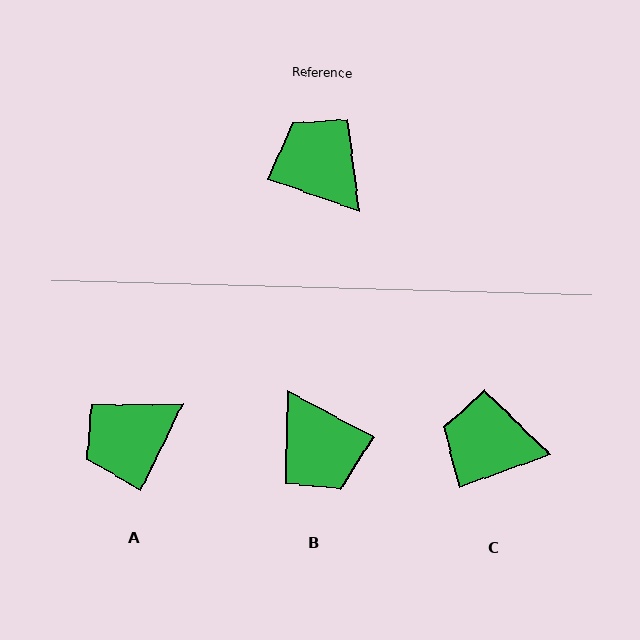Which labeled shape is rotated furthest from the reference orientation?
B, about 171 degrees away.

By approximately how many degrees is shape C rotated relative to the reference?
Approximately 39 degrees counter-clockwise.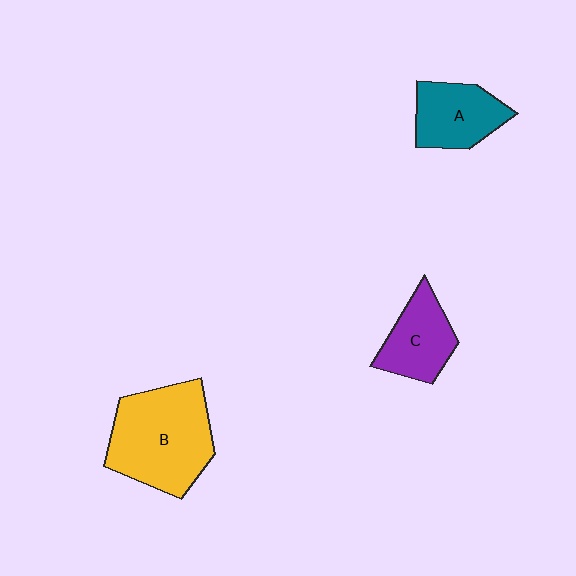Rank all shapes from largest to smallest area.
From largest to smallest: B (yellow), A (teal), C (purple).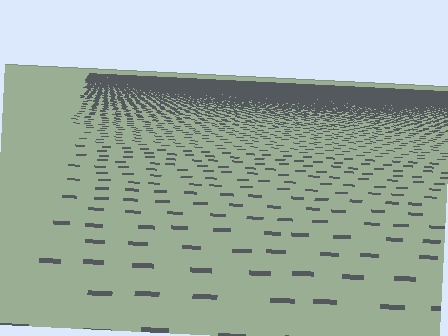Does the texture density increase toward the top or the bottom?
Density increases toward the top.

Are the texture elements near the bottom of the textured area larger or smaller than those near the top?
Larger. Near the bottom, elements are closer to the viewer and appear at a bigger on-screen size.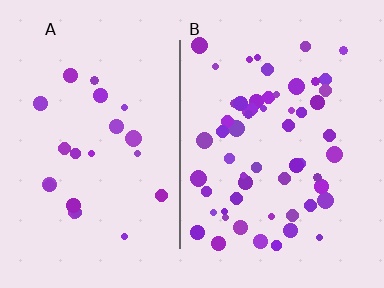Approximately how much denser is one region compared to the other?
Approximately 2.6× — region B over region A.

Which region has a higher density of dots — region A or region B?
B (the right).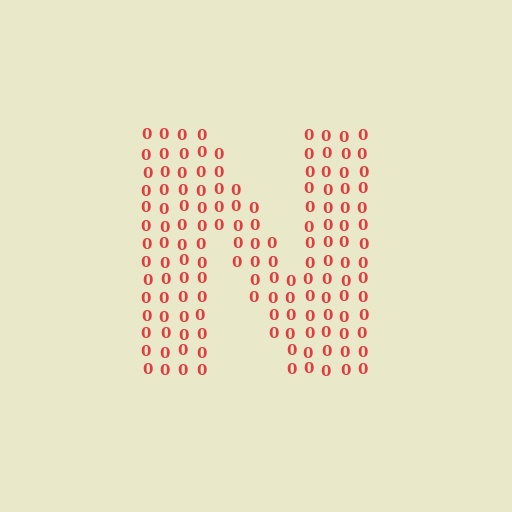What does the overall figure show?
The overall figure shows the letter N.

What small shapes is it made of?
It is made of small digit 0's.